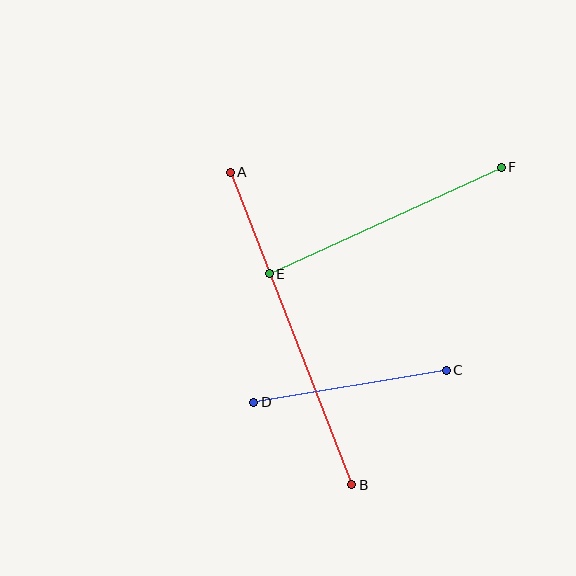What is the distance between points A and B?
The distance is approximately 335 pixels.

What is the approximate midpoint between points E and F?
The midpoint is at approximately (385, 220) pixels.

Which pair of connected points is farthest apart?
Points A and B are farthest apart.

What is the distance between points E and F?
The distance is approximately 255 pixels.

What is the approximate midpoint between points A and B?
The midpoint is at approximately (291, 329) pixels.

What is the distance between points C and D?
The distance is approximately 196 pixels.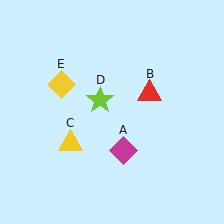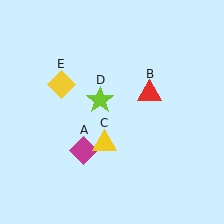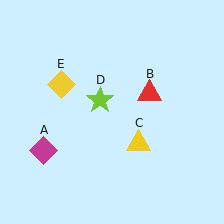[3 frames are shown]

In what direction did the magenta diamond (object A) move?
The magenta diamond (object A) moved left.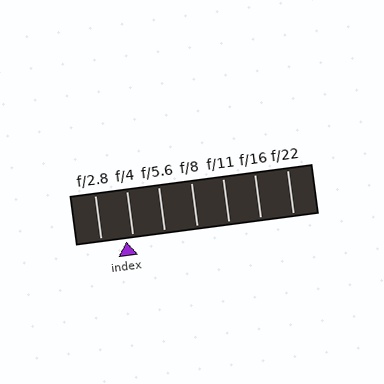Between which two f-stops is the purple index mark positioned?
The index mark is between f/2.8 and f/4.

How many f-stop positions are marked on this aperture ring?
There are 7 f-stop positions marked.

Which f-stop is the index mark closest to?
The index mark is closest to f/4.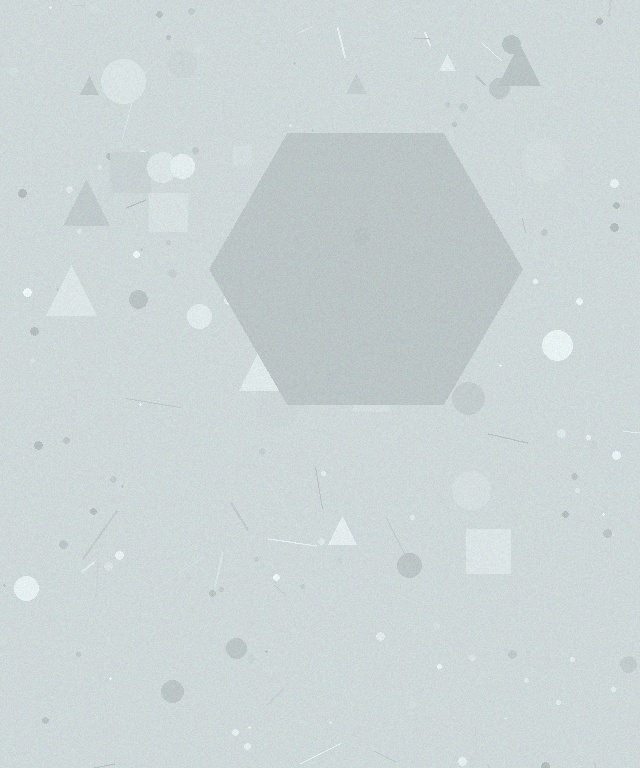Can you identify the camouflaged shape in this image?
The camouflaged shape is a hexagon.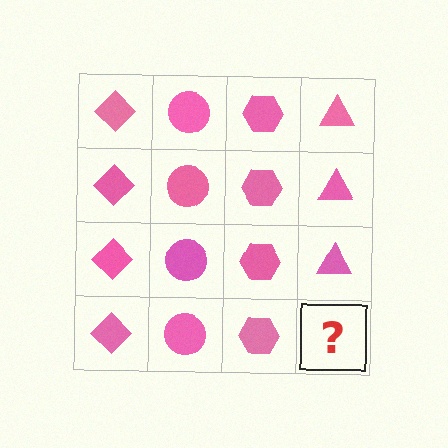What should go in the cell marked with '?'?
The missing cell should contain a pink triangle.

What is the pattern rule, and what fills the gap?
The rule is that each column has a consistent shape. The gap should be filled with a pink triangle.